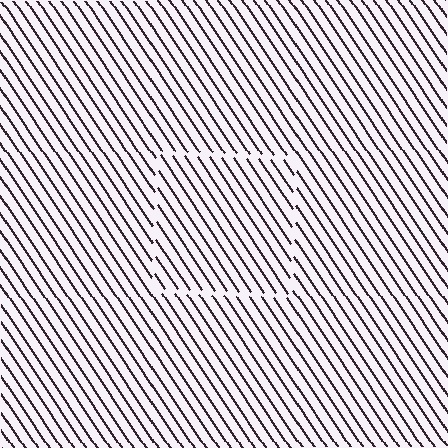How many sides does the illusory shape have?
4 sides — the line-ends trace a square.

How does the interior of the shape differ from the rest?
The interior of the shape contains the same grating, shifted by half a period — the contour is defined by the phase discontinuity where line-ends from the inner and outer gratings abut.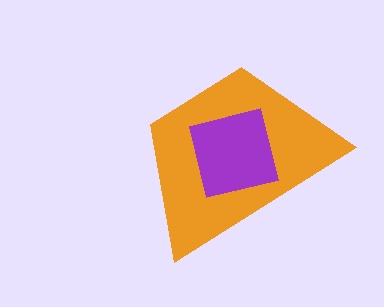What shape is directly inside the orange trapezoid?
The purple square.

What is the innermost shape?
The purple square.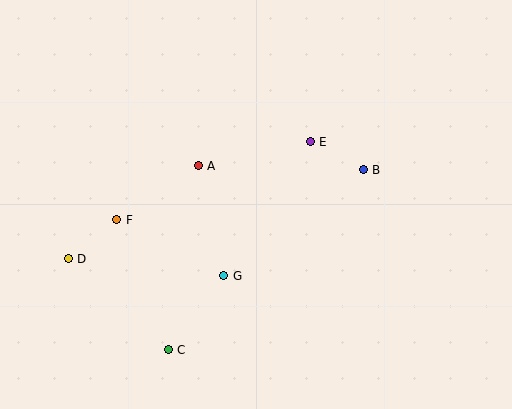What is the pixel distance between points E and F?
The distance between E and F is 208 pixels.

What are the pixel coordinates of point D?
Point D is at (68, 259).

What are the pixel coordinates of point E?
Point E is at (310, 142).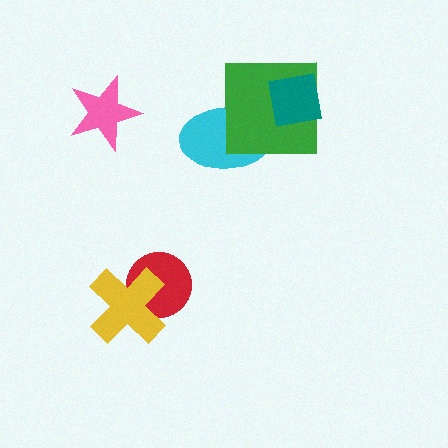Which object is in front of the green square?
The teal square is in front of the green square.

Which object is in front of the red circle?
The yellow cross is in front of the red circle.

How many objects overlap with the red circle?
1 object overlaps with the red circle.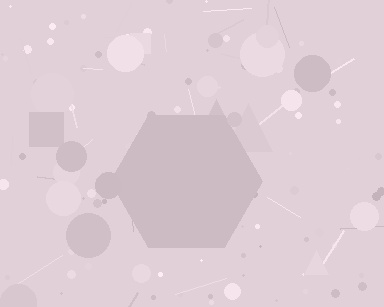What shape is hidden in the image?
A hexagon is hidden in the image.